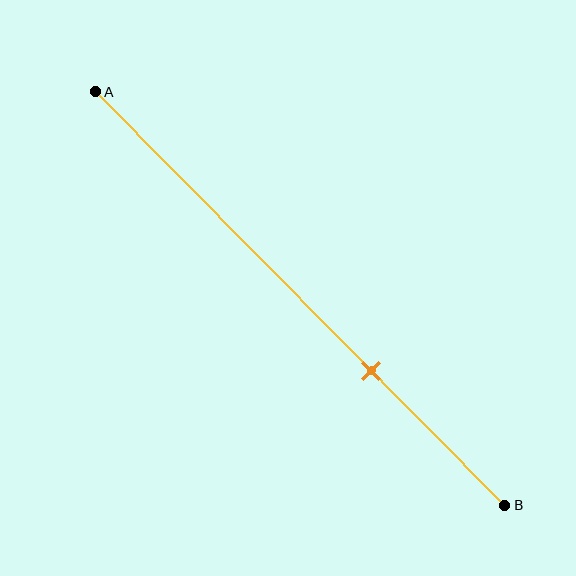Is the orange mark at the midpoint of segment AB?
No, the mark is at about 65% from A, not at the 50% midpoint.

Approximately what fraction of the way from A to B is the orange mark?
The orange mark is approximately 65% of the way from A to B.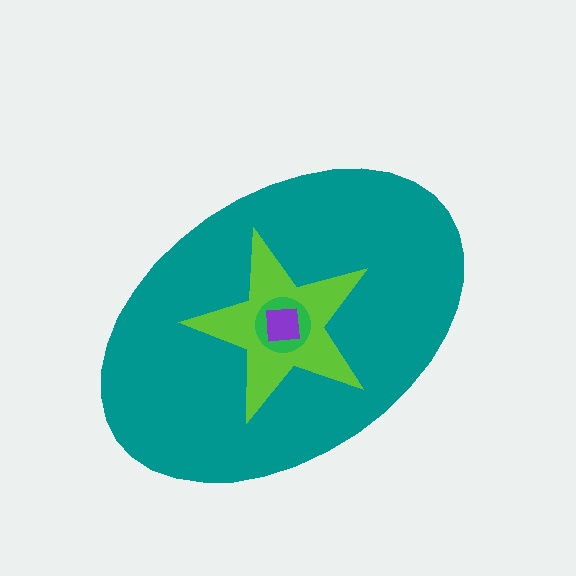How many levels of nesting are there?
4.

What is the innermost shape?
The purple square.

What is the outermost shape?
The teal ellipse.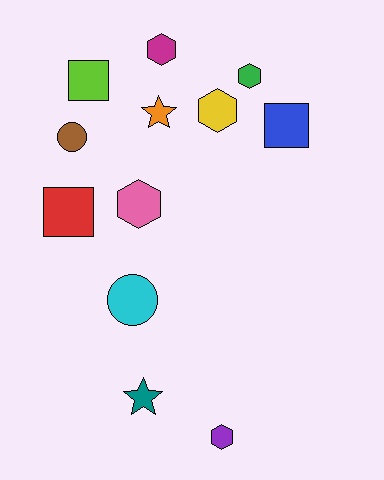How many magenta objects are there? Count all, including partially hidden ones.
There is 1 magenta object.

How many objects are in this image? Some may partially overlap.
There are 12 objects.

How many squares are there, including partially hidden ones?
There are 3 squares.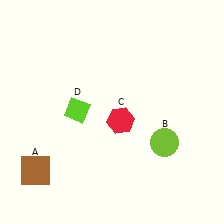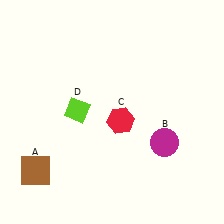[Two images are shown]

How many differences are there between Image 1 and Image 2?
There is 1 difference between the two images.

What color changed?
The circle (B) changed from lime in Image 1 to magenta in Image 2.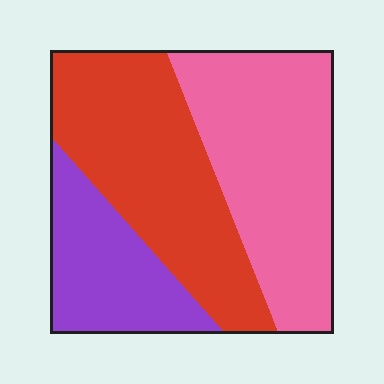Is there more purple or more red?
Red.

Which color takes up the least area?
Purple, at roughly 20%.